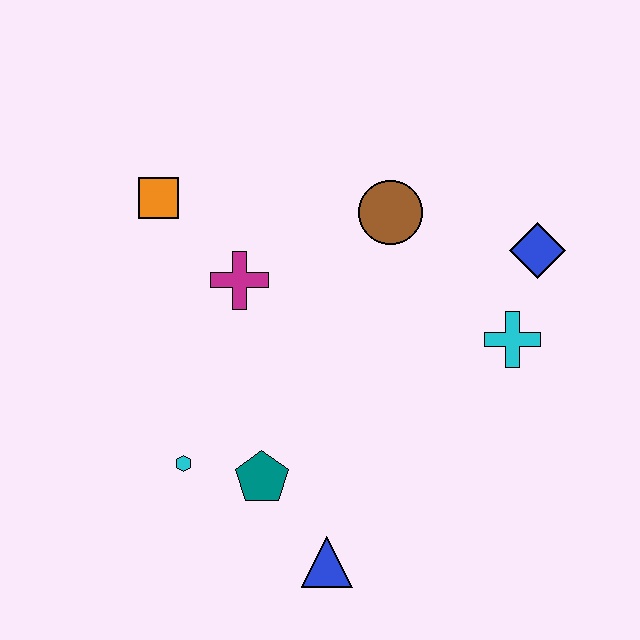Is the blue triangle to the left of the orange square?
No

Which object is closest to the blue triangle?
The teal pentagon is closest to the blue triangle.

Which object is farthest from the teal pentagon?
The blue diamond is farthest from the teal pentagon.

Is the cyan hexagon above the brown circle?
No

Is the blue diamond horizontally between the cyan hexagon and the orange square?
No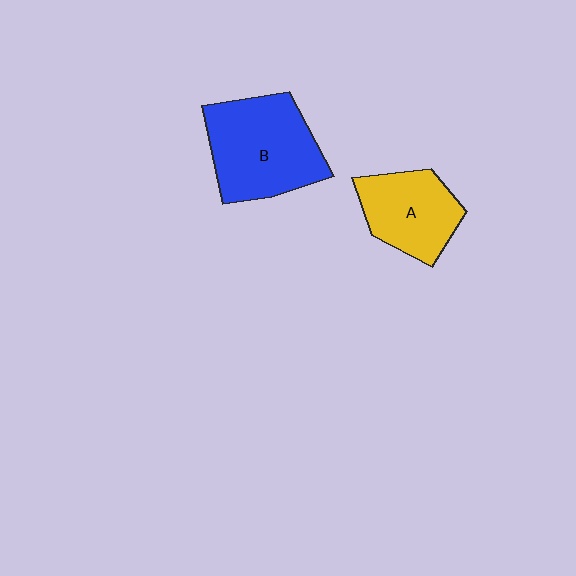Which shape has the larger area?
Shape B (blue).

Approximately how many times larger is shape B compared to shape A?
Approximately 1.4 times.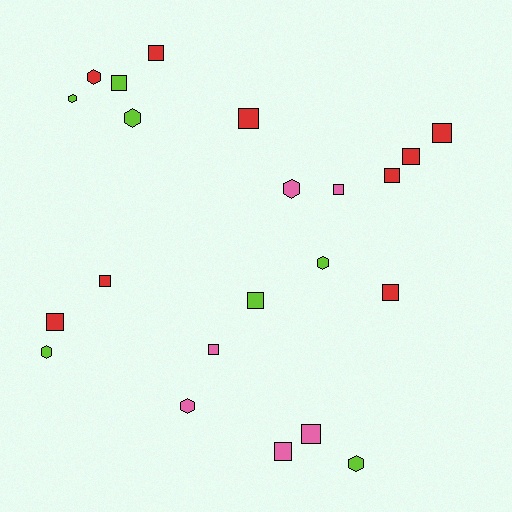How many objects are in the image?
There are 22 objects.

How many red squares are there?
There are 8 red squares.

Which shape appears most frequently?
Square, with 14 objects.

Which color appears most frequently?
Red, with 9 objects.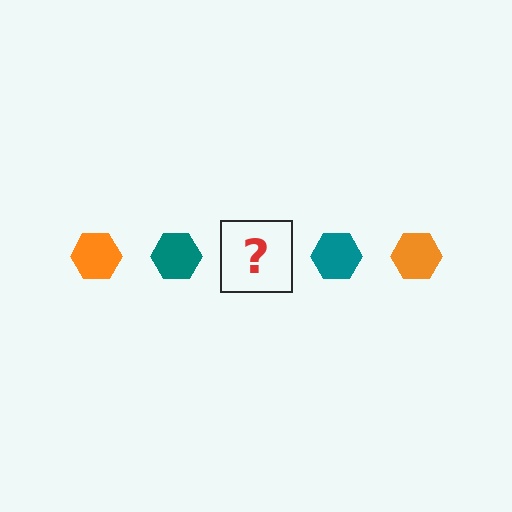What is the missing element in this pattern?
The missing element is an orange hexagon.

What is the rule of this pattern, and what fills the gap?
The rule is that the pattern cycles through orange, teal hexagons. The gap should be filled with an orange hexagon.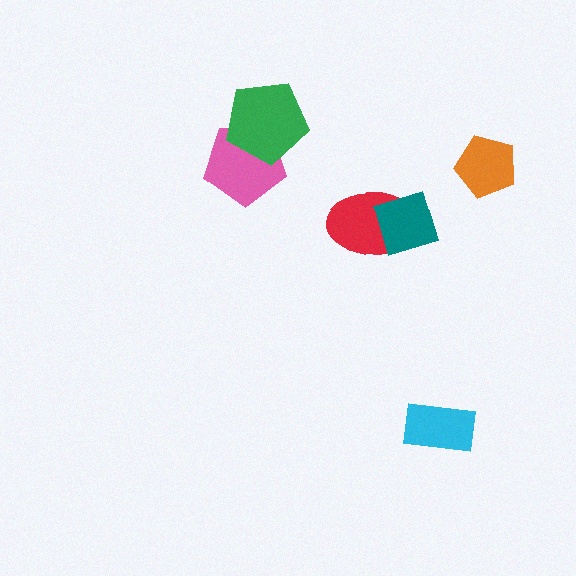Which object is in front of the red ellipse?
The teal diamond is in front of the red ellipse.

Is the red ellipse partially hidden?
Yes, it is partially covered by another shape.